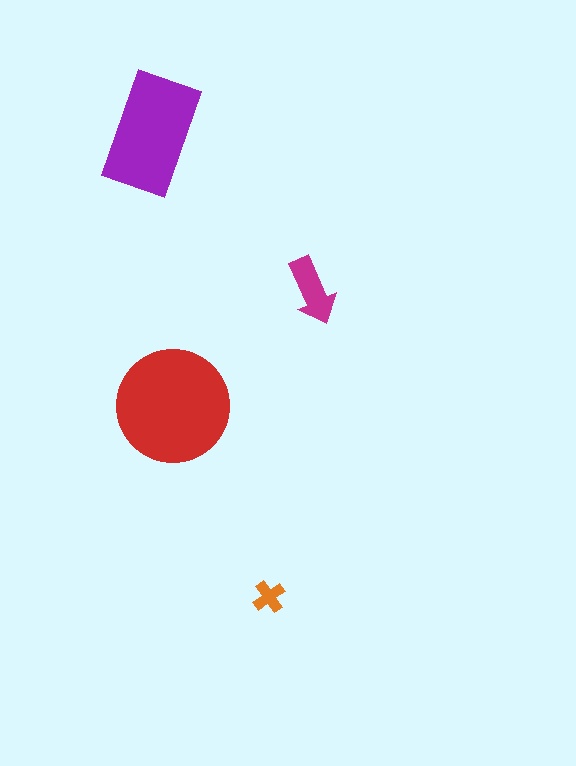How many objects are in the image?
There are 4 objects in the image.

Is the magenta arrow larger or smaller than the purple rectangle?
Smaller.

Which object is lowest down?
The orange cross is bottommost.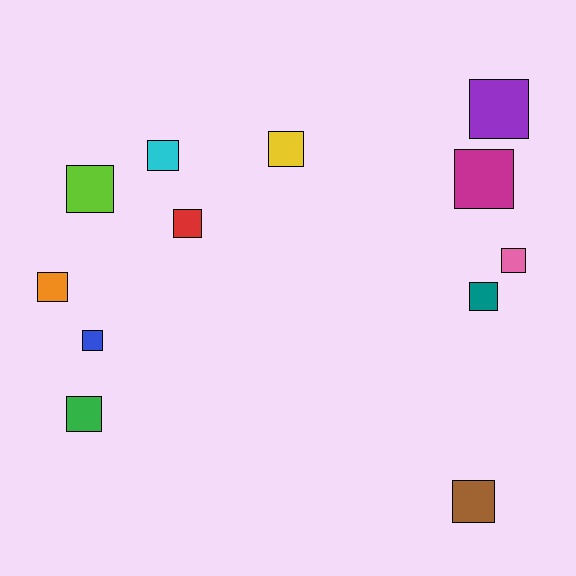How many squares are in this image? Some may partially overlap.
There are 12 squares.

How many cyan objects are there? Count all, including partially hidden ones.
There is 1 cyan object.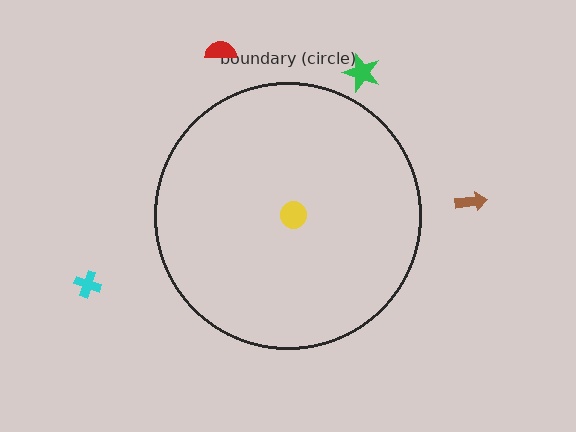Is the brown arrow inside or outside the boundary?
Outside.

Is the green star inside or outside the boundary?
Outside.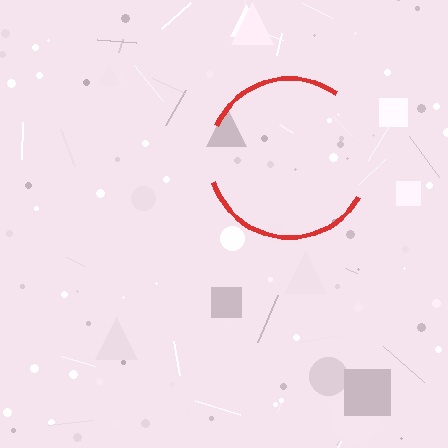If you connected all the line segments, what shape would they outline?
They would outline a circle.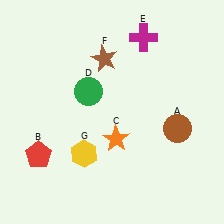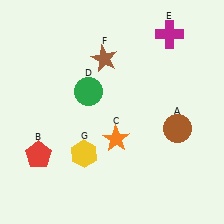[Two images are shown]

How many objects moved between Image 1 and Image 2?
1 object moved between the two images.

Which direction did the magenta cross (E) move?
The magenta cross (E) moved right.